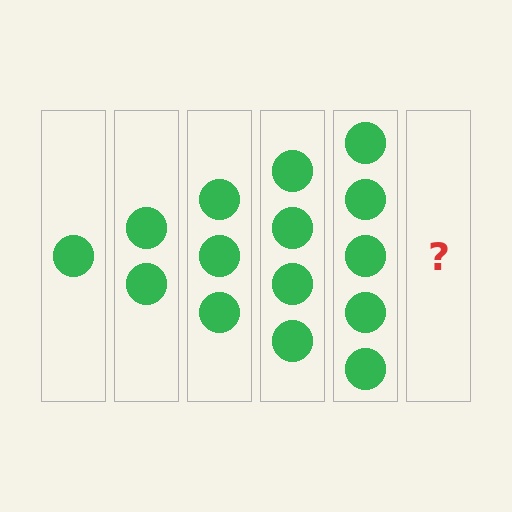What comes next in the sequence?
The next element should be 6 circles.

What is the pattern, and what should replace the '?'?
The pattern is that each step adds one more circle. The '?' should be 6 circles.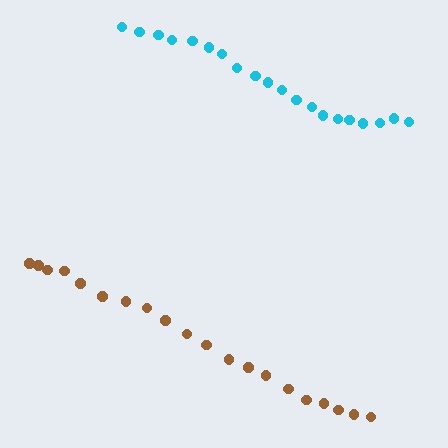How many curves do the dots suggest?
There are 2 distinct paths.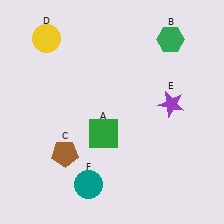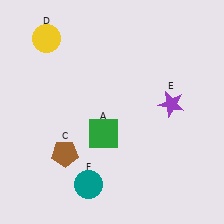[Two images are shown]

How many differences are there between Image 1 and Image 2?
There is 1 difference between the two images.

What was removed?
The green hexagon (B) was removed in Image 2.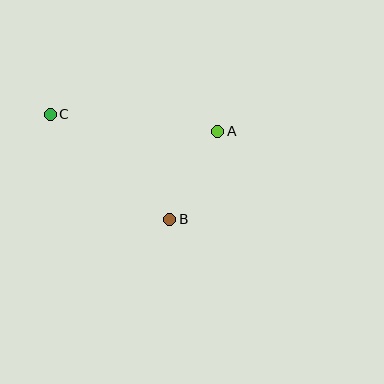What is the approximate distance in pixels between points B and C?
The distance between B and C is approximately 159 pixels.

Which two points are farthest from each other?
Points A and C are farthest from each other.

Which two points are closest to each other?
Points A and B are closest to each other.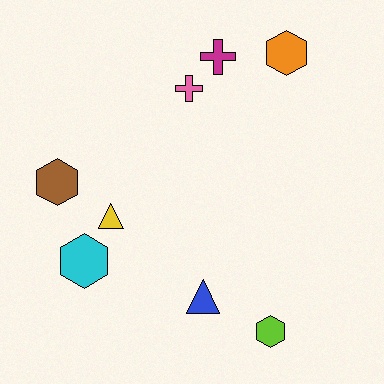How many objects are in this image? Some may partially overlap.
There are 8 objects.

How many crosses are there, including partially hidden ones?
There are 2 crosses.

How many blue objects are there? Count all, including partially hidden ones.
There is 1 blue object.